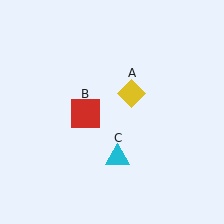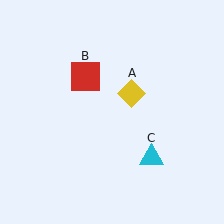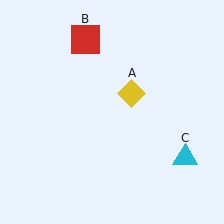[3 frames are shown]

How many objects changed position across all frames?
2 objects changed position: red square (object B), cyan triangle (object C).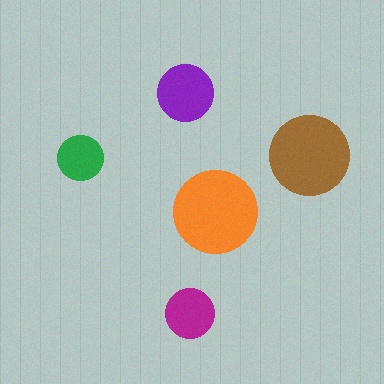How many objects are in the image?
There are 5 objects in the image.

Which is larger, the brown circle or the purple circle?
The brown one.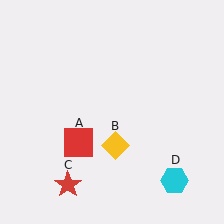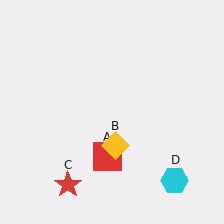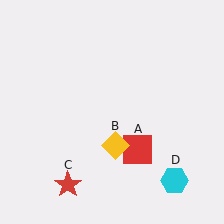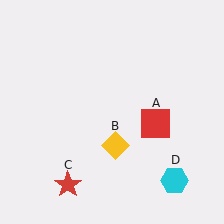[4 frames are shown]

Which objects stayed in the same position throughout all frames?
Yellow diamond (object B) and red star (object C) and cyan hexagon (object D) remained stationary.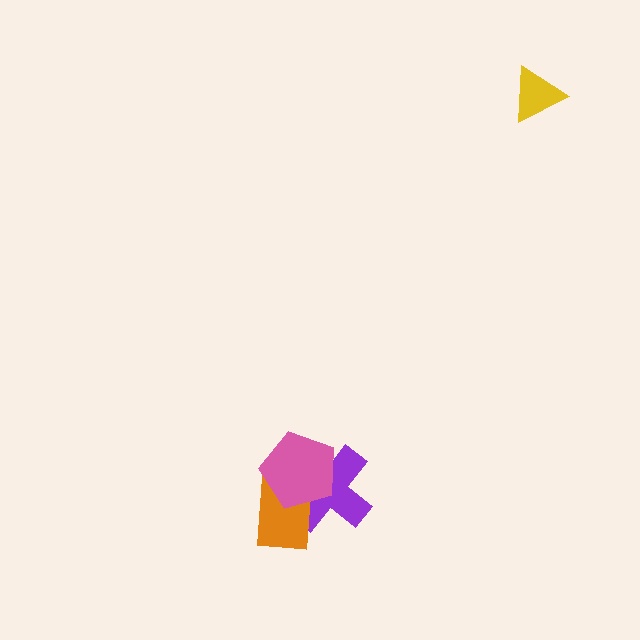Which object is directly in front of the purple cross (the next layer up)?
The orange rectangle is directly in front of the purple cross.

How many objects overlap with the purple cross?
2 objects overlap with the purple cross.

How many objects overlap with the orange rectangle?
2 objects overlap with the orange rectangle.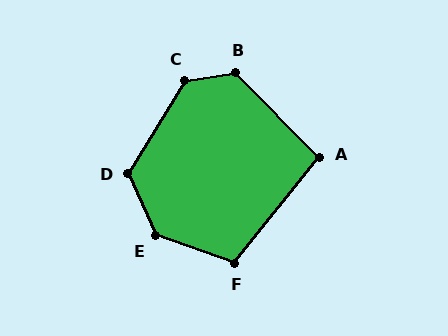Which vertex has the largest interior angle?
E, at approximately 134 degrees.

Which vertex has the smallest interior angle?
A, at approximately 97 degrees.